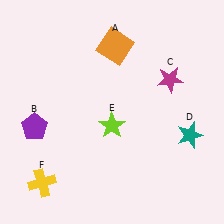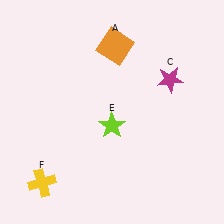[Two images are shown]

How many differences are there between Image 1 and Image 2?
There are 2 differences between the two images.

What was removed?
The teal star (D), the purple pentagon (B) were removed in Image 2.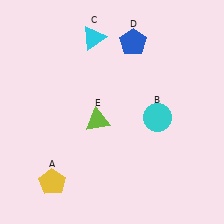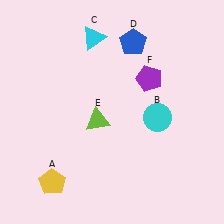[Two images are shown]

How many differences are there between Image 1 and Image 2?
There is 1 difference between the two images.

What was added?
A purple pentagon (F) was added in Image 2.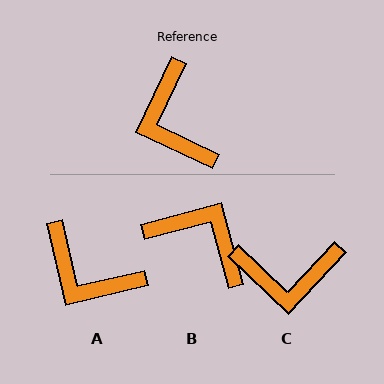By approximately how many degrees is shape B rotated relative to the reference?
Approximately 140 degrees clockwise.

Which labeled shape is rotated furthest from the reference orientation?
B, about 140 degrees away.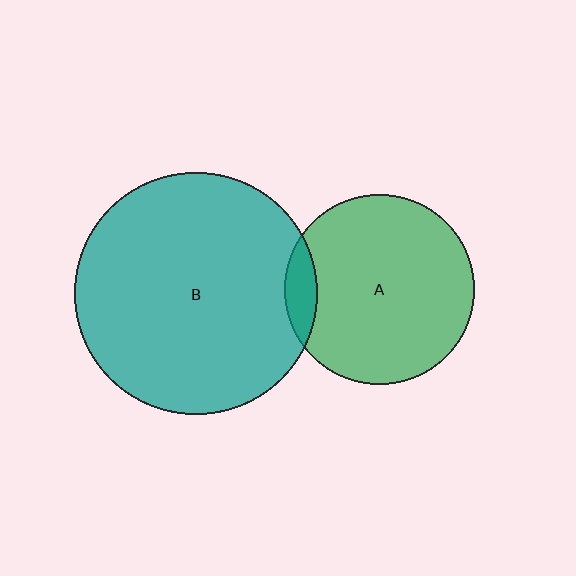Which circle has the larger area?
Circle B (teal).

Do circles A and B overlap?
Yes.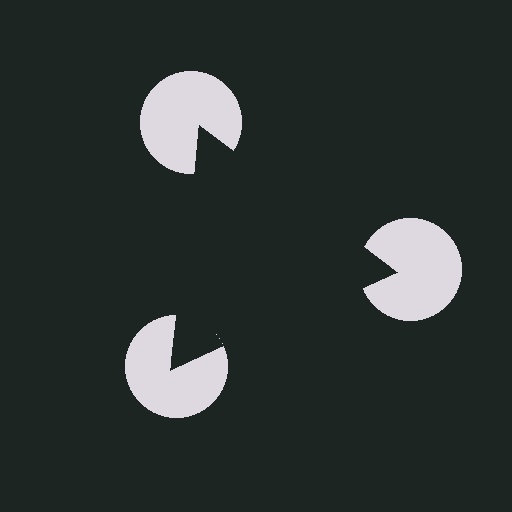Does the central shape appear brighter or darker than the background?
It typically appears slightly darker than the background, even though no actual brightness change is drawn.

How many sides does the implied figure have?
3 sides.